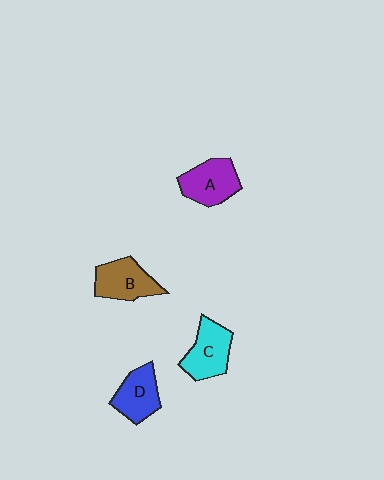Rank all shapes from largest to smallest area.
From largest to smallest: C (cyan), A (purple), B (brown), D (blue).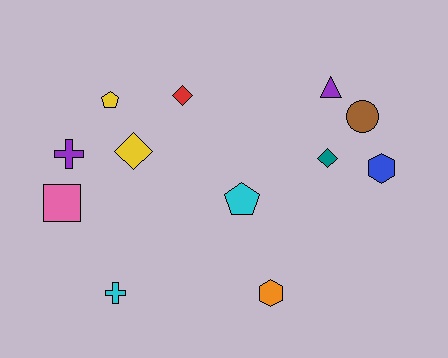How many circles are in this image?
There is 1 circle.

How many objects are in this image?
There are 12 objects.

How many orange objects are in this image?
There is 1 orange object.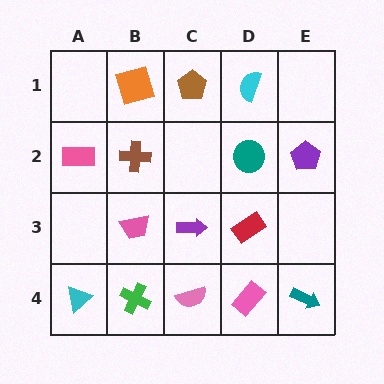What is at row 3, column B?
A pink trapezoid.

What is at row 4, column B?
A green cross.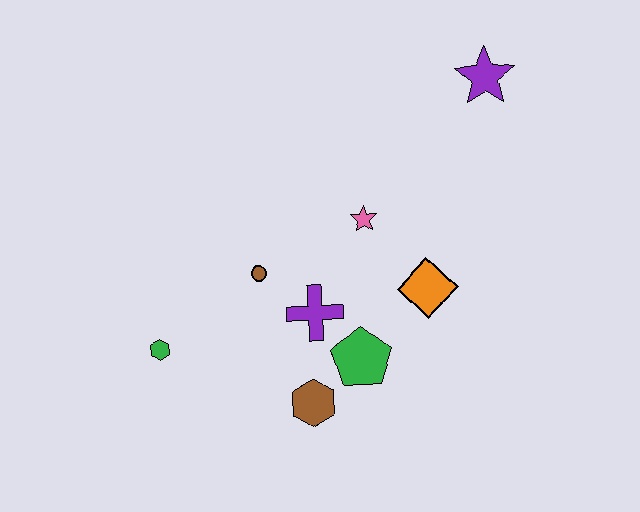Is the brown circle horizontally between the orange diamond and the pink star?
No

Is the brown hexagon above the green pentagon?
No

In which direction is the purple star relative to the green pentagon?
The purple star is above the green pentagon.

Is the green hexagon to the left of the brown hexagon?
Yes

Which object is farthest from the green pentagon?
The purple star is farthest from the green pentagon.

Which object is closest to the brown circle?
The purple cross is closest to the brown circle.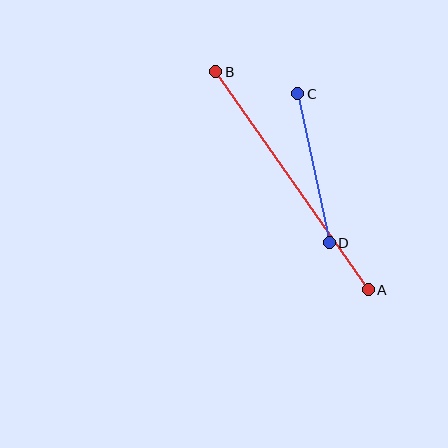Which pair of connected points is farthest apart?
Points A and B are farthest apart.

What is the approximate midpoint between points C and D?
The midpoint is at approximately (313, 168) pixels.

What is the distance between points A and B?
The distance is approximately 267 pixels.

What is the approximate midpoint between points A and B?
The midpoint is at approximately (292, 181) pixels.